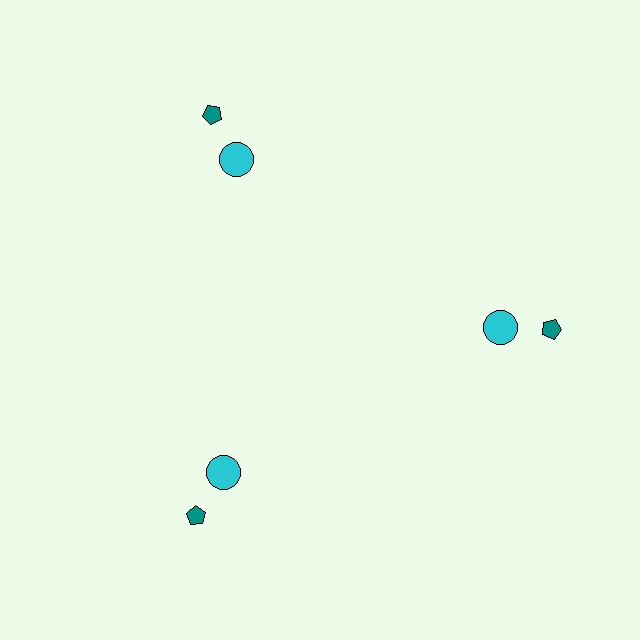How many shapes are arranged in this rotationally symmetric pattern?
There are 6 shapes, arranged in 3 groups of 2.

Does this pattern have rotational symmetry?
Yes, this pattern has 3-fold rotational symmetry. It looks the same after rotating 120 degrees around the center.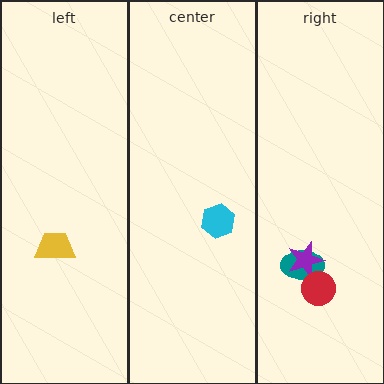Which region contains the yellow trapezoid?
The left region.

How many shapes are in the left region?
1.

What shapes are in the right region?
The teal ellipse, the purple star, the red circle.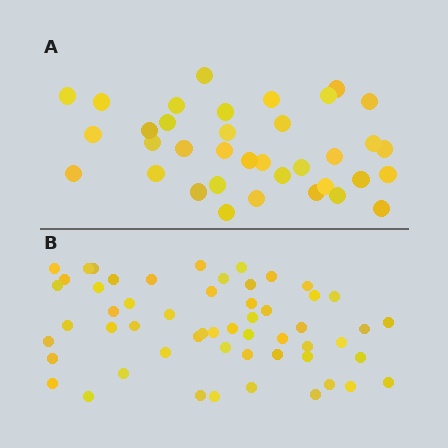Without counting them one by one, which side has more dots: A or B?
Region B (the bottom region) has more dots.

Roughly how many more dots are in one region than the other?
Region B has approximately 20 more dots than region A.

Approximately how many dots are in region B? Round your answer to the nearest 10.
About 60 dots. (The exact count is 55, which rounds to 60.)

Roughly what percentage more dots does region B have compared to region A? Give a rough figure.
About 55% more.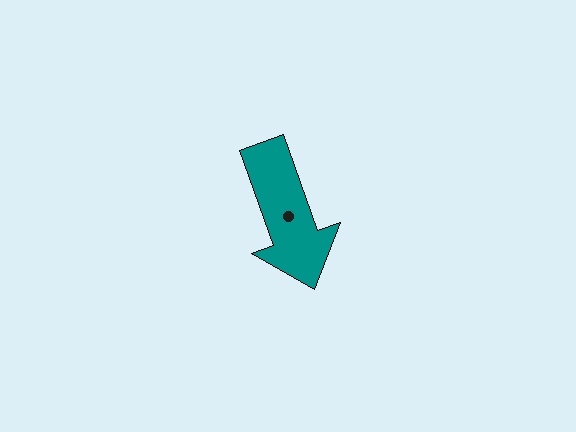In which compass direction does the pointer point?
South.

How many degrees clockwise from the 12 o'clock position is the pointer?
Approximately 160 degrees.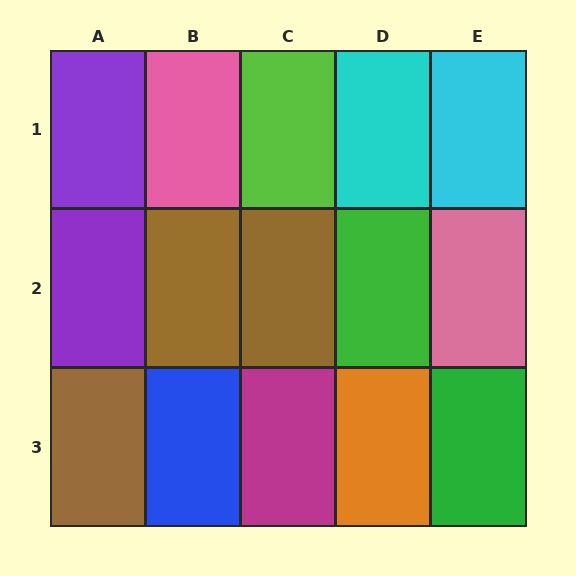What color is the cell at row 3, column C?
Magenta.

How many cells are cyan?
2 cells are cyan.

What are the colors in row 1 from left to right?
Purple, pink, lime, cyan, cyan.